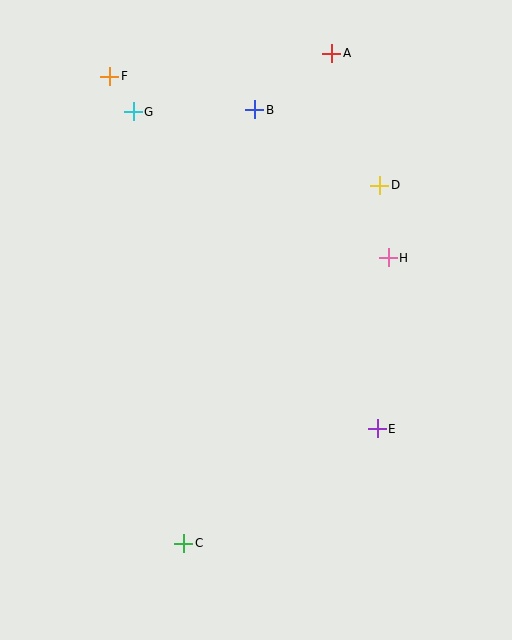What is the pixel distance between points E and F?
The distance between E and F is 443 pixels.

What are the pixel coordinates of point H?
Point H is at (388, 258).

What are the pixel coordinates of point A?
Point A is at (332, 53).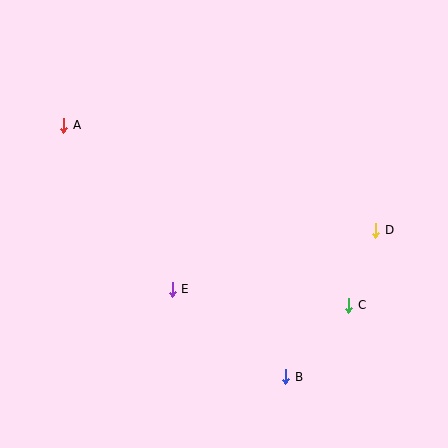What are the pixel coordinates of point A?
Point A is at (64, 125).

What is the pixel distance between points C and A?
The distance between C and A is 337 pixels.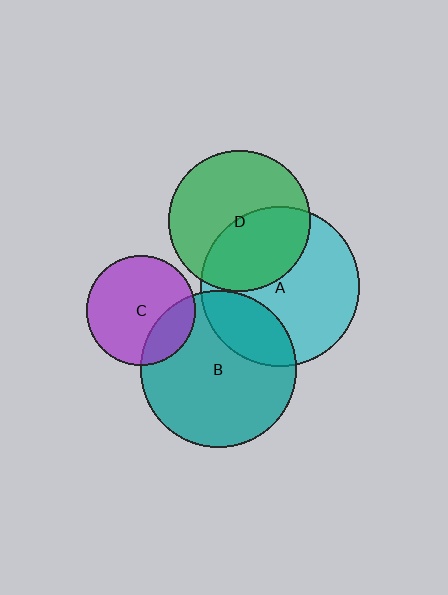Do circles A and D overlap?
Yes.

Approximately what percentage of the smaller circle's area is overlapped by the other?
Approximately 45%.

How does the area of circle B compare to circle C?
Approximately 2.0 times.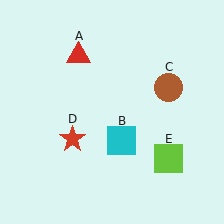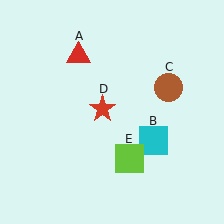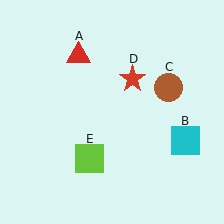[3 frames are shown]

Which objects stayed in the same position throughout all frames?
Red triangle (object A) and brown circle (object C) remained stationary.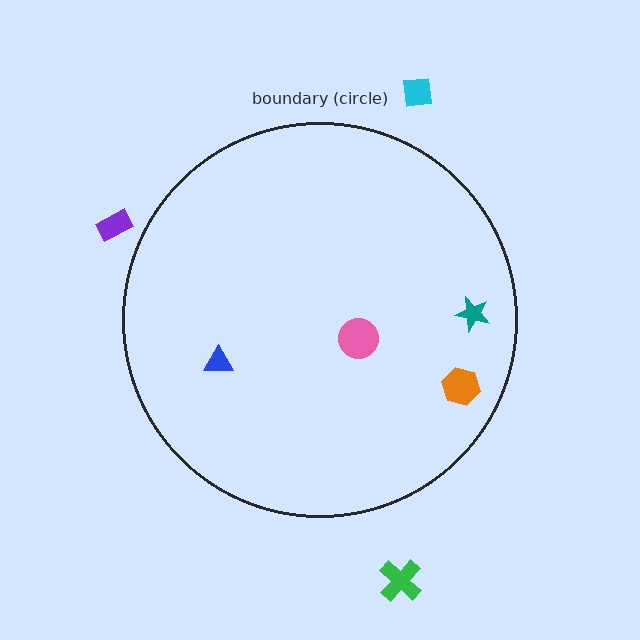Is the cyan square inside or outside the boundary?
Outside.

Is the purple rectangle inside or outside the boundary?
Outside.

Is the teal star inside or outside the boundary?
Inside.